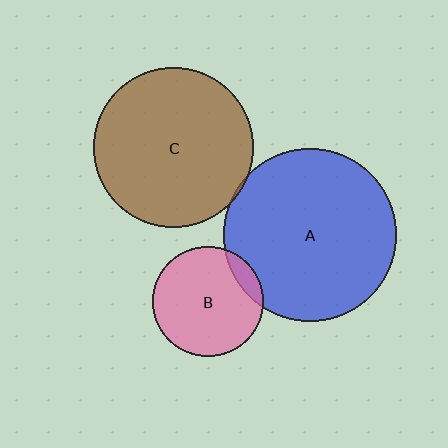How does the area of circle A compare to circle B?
Approximately 2.5 times.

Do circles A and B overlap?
Yes.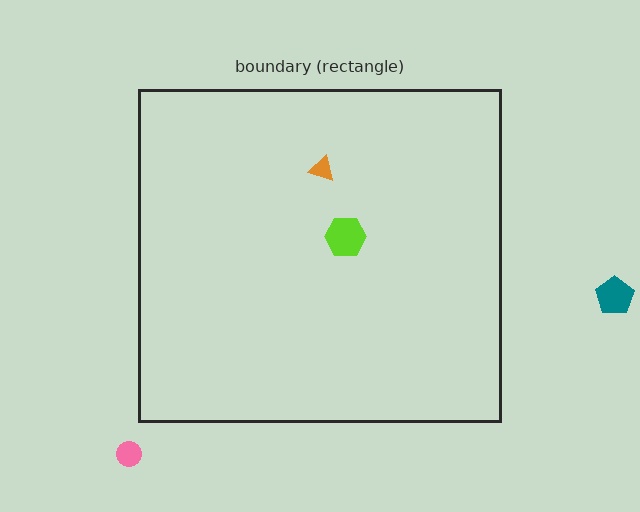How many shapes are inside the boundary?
2 inside, 2 outside.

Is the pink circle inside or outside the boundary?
Outside.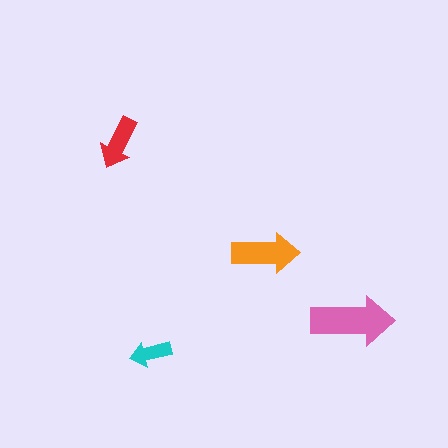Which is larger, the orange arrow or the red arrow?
The orange one.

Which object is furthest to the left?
The red arrow is leftmost.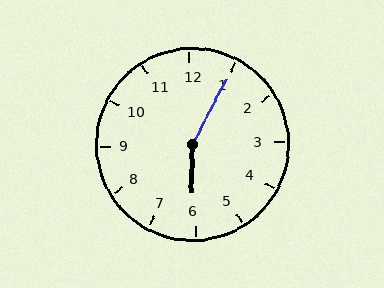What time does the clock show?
6:05.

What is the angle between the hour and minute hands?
Approximately 152 degrees.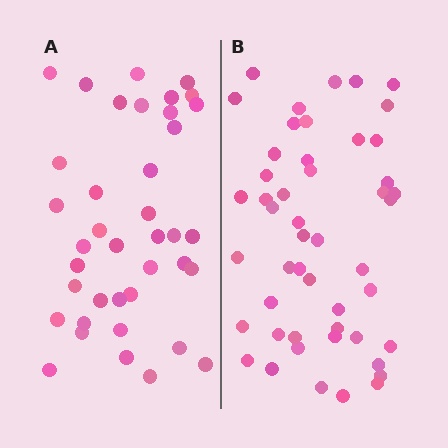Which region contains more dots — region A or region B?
Region B (the right region) has more dots.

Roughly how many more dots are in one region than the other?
Region B has roughly 10 or so more dots than region A.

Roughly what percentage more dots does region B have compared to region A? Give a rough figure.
About 25% more.